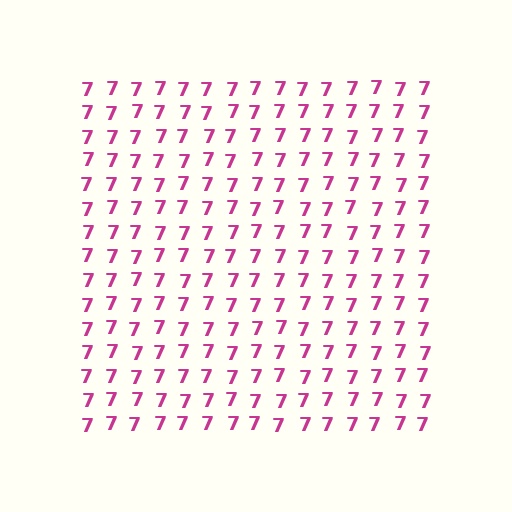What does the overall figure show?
The overall figure shows a square.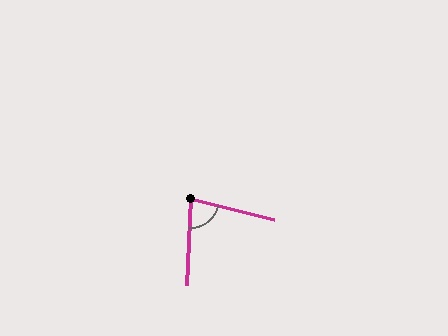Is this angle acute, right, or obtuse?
It is acute.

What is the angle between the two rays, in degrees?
Approximately 79 degrees.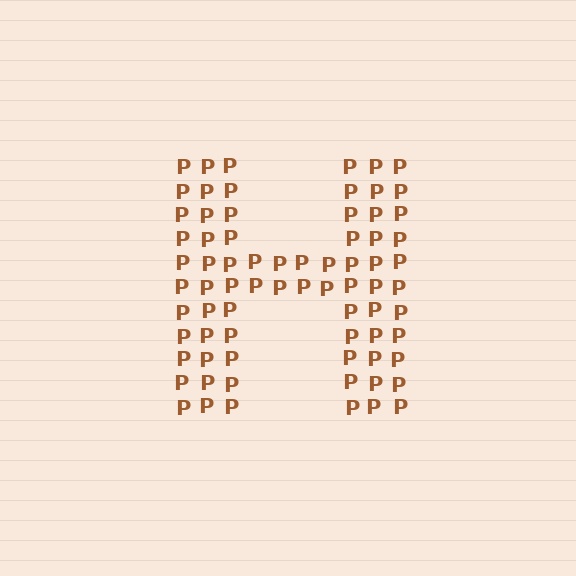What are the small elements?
The small elements are letter P's.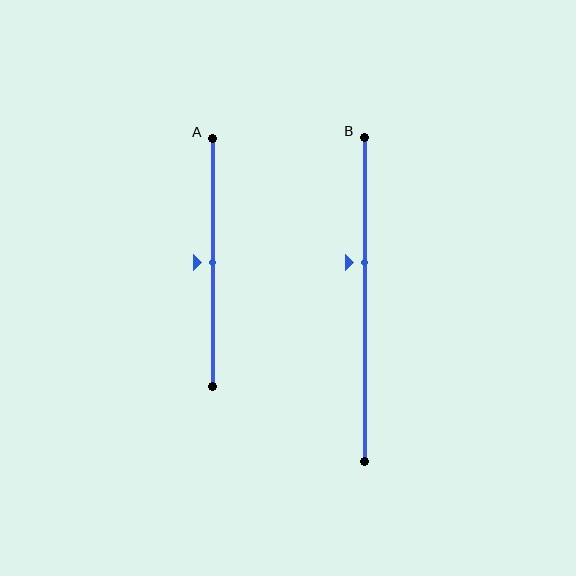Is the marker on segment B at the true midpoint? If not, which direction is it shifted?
No, the marker on segment B is shifted upward by about 11% of the segment length.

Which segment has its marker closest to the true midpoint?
Segment A has its marker closest to the true midpoint.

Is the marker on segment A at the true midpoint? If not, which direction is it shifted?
Yes, the marker on segment A is at the true midpoint.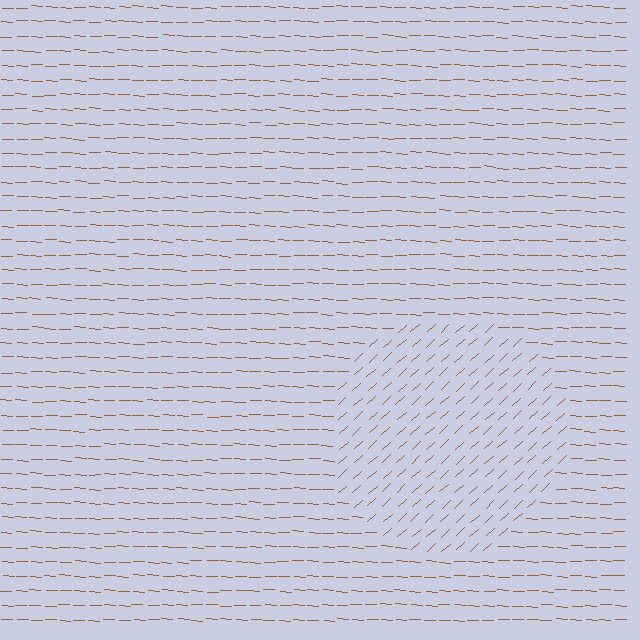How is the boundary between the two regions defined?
The boundary is defined purely by a change in line orientation (approximately 45 degrees difference). All lines are the same color and thickness.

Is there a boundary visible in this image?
Yes, there is a texture boundary formed by a change in line orientation.